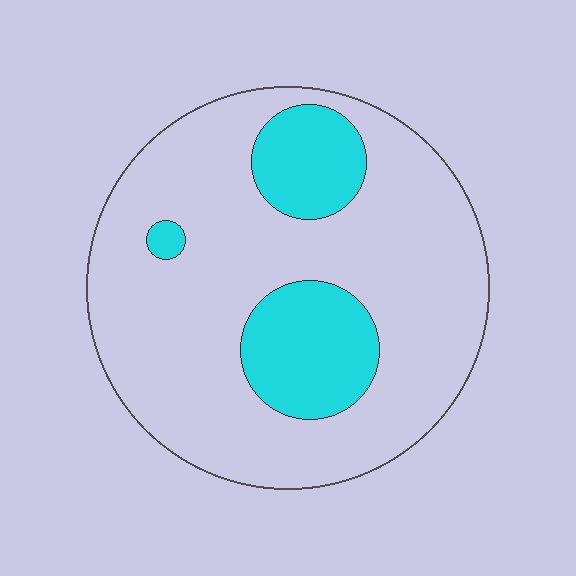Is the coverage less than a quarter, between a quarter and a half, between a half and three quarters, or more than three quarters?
Less than a quarter.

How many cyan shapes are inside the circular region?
3.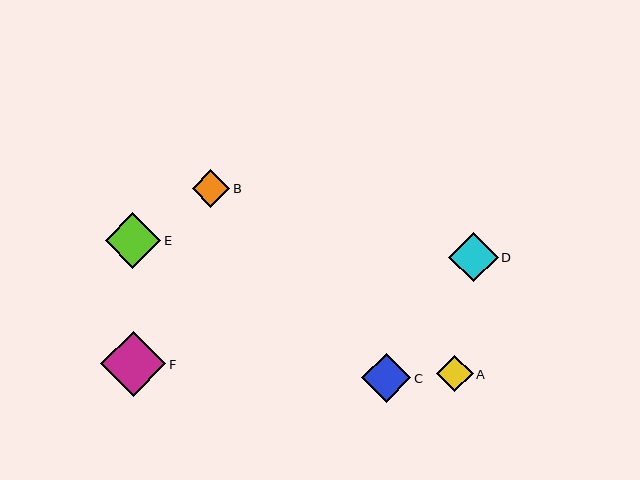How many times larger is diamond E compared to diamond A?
Diamond E is approximately 1.5 times the size of diamond A.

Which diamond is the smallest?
Diamond A is the smallest with a size of approximately 37 pixels.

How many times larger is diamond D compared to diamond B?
Diamond D is approximately 1.3 times the size of diamond B.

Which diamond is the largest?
Diamond F is the largest with a size of approximately 65 pixels.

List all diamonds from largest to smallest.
From largest to smallest: F, E, D, C, B, A.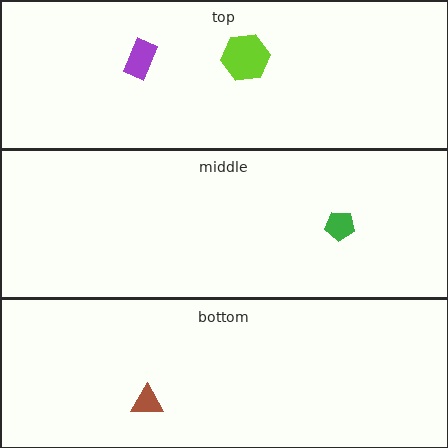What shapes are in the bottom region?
The brown triangle.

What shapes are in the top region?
The lime hexagon, the purple rectangle.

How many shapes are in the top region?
2.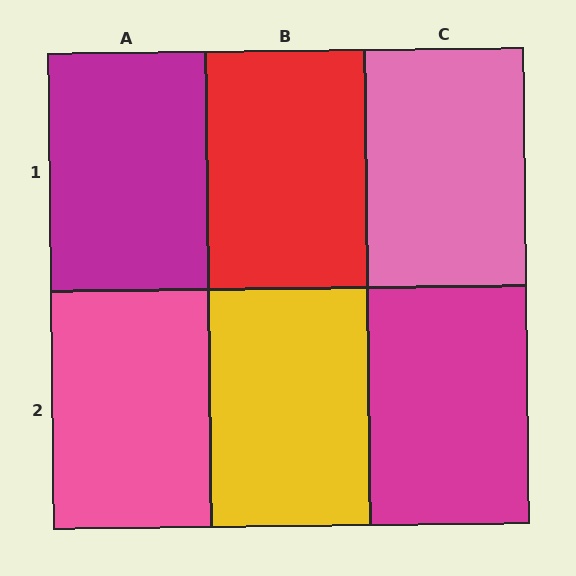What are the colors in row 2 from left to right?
Pink, yellow, magenta.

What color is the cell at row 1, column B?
Red.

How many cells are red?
1 cell is red.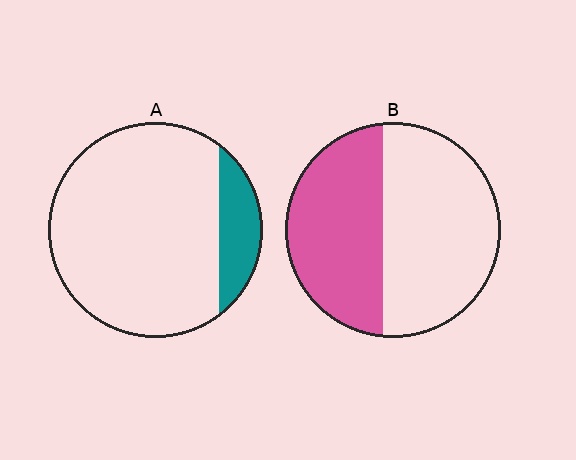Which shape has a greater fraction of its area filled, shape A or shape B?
Shape B.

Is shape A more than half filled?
No.